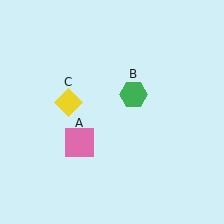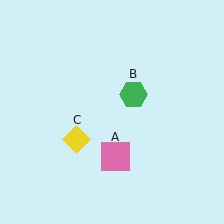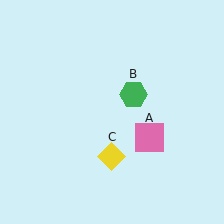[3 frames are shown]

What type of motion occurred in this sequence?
The pink square (object A), yellow diamond (object C) rotated counterclockwise around the center of the scene.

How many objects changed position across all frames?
2 objects changed position: pink square (object A), yellow diamond (object C).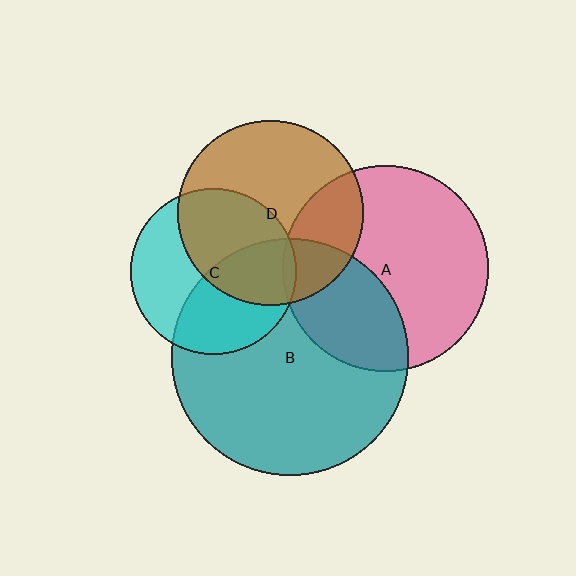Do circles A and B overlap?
Yes.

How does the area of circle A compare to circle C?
Approximately 1.5 times.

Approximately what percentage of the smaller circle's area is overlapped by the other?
Approximately 35%.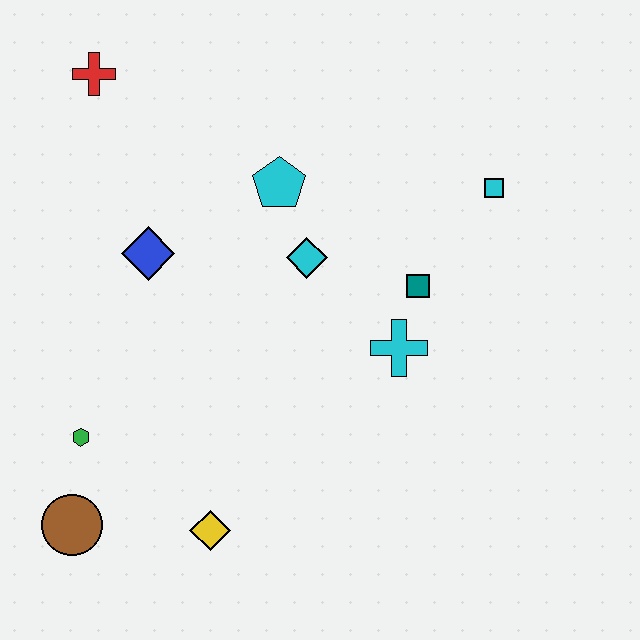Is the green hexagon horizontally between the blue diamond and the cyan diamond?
No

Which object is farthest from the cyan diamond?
The brown circle is farthest from the cyan diamond.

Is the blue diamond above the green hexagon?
Yes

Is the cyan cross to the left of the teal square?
Yes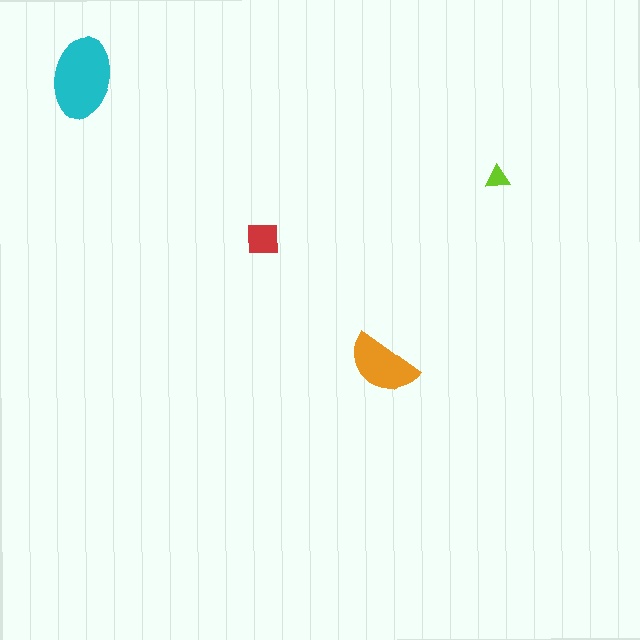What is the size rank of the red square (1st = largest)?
3rd.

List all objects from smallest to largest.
The lime triangle, the red square, the orange semicircle, the cyan ellipse.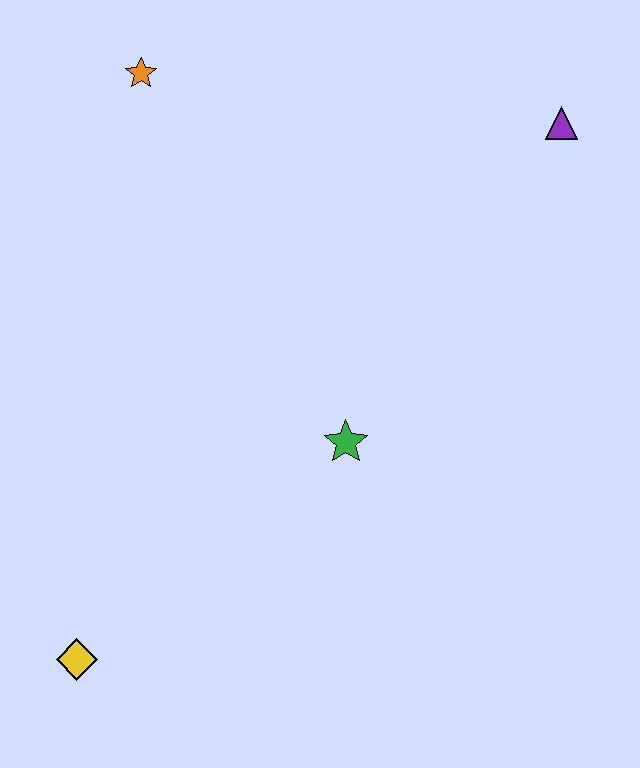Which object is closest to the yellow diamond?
The green star is closest to the yellow diamond.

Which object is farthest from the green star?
The orange star is farthest from the green star.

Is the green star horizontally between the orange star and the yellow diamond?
No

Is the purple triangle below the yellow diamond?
No